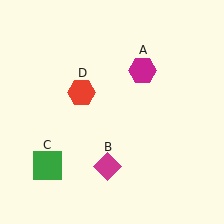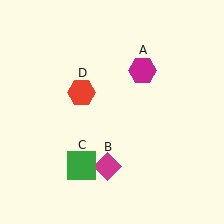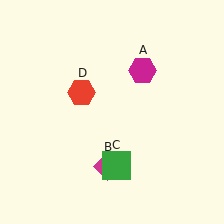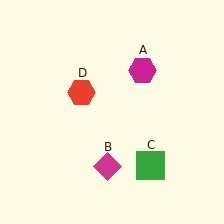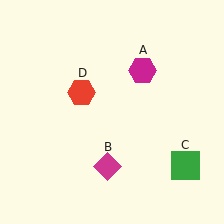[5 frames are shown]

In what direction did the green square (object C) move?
The green square (object C) moved right.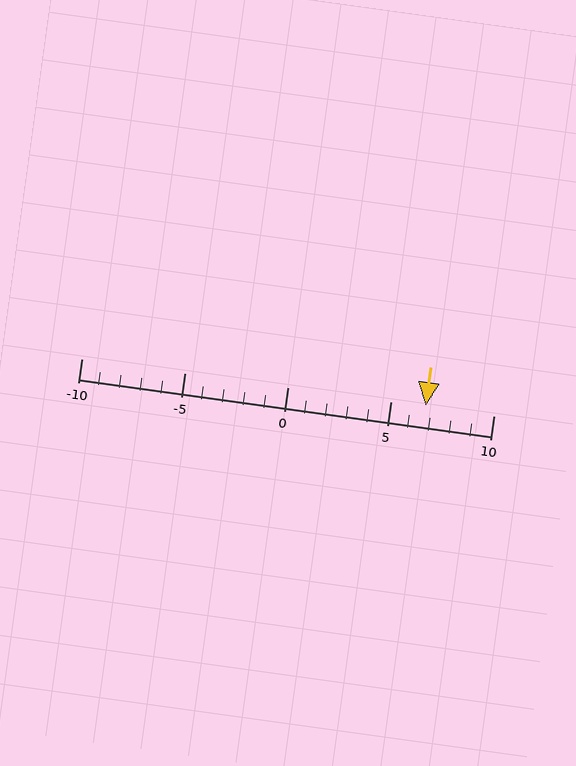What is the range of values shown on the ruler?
The ruler shows values from -10 to 10.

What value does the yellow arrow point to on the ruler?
The yellow arrow points to approximately 7.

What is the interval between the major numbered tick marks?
The major tick marks are spaced 5 units apart.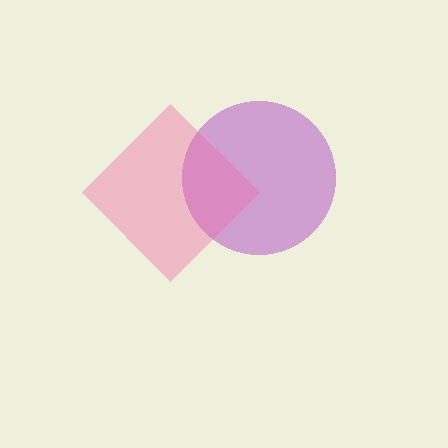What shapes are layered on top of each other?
The layered shapes are: a purple circle, a pink diamond.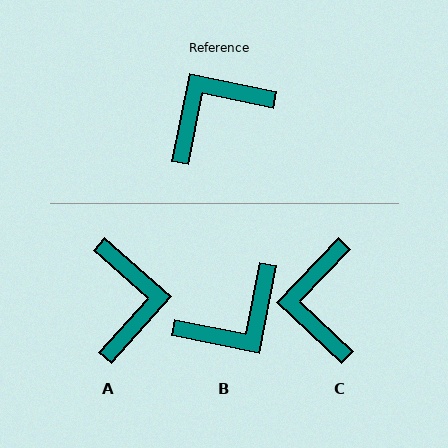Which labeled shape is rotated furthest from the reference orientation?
B, about 180 degrees away.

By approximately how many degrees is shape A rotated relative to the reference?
Approximately 120 degrees clockwise.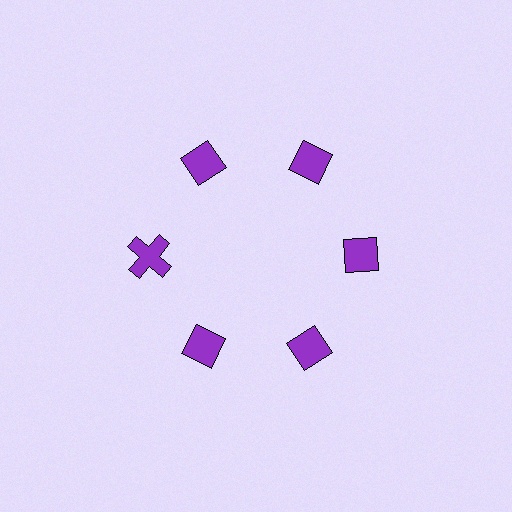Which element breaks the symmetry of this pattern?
The purple cross at roughly the 9 o'clock position breaks the symmetry. All other shapes are purple diamonds.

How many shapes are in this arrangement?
There are 6 shapes arranged in a ring pattern.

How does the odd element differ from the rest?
It has a different shape: cross instead of diamond.